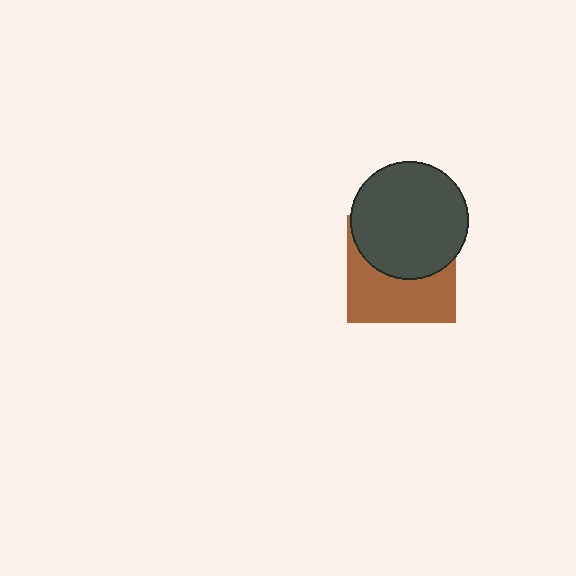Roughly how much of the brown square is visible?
About half of it is visible (roughly 51%).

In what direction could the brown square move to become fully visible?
The brown square could move down. That would shift it out from behind the dark gray circle entirely.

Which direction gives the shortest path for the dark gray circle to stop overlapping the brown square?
Moving up gives the shortest separation.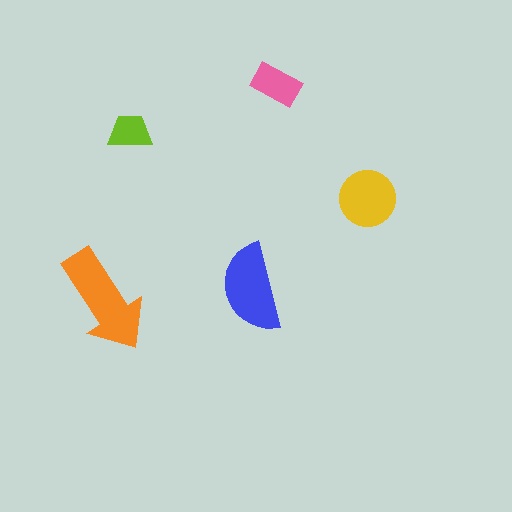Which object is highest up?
The pink rectangle is topmost.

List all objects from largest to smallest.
The orange arrow, the blue semicircle, the yellow circle, the pink rectangle, the lime trapezoid.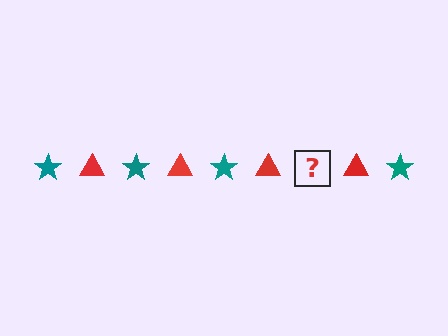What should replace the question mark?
The question mark should be replaced with a teal star.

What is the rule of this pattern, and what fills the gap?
The rule is that the pattern alternates between teal star and red triangle. The gap should be filled with a teal star.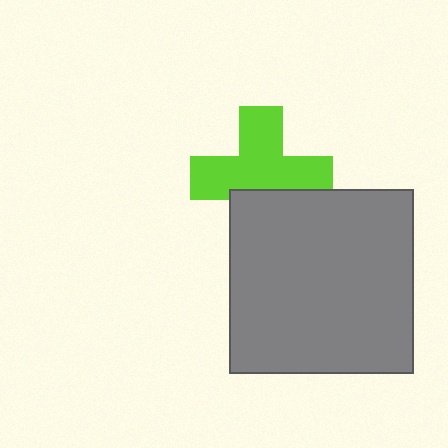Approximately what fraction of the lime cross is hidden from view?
Roughly 30% of the lime cross is hidden behind the gray square.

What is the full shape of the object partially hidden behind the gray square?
The partially hidden object is a lime cross.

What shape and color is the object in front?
The object in front is a gray square.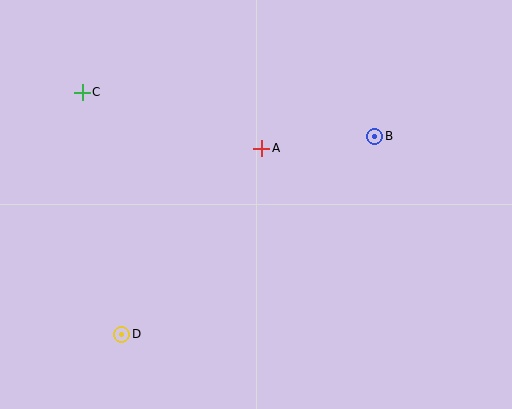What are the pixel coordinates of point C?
Point C is at (82, 92).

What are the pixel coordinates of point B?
Point B is at (375, 136).